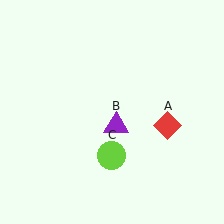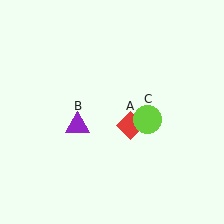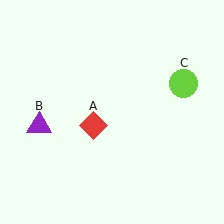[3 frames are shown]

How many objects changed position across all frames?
3 objects changed position: red diamond (object A), purple triangle (object B), lime circle (object C).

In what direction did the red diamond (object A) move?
The red diamond (object A) moved left.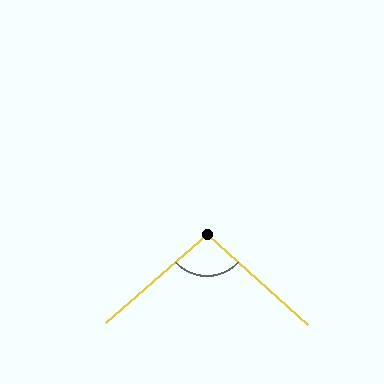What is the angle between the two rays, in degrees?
Approximately 97 degrees.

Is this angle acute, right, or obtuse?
It is obtuse.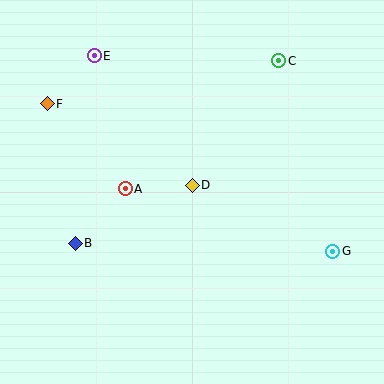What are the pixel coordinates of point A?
Point A is at (125, 189).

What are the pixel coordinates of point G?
Point G is at (333, 251).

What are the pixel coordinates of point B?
Point B is at (75, 243).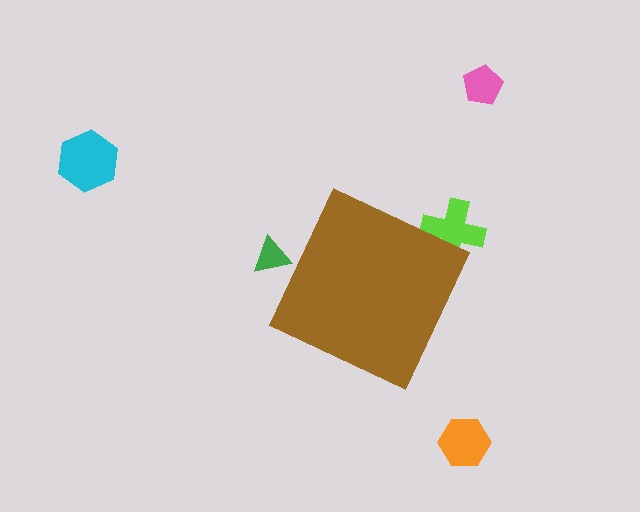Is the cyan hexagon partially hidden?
No, the cyan hexagon is fully visible.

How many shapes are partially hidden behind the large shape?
2 shapes are partially hidden.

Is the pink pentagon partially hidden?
No, the pink pentagon is fully visible.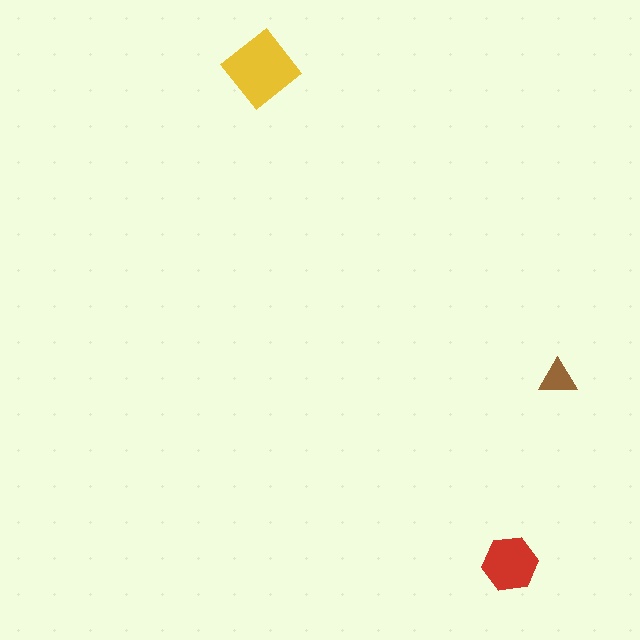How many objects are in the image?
There are 3 objects in the image.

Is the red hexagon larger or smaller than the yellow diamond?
Smaller.